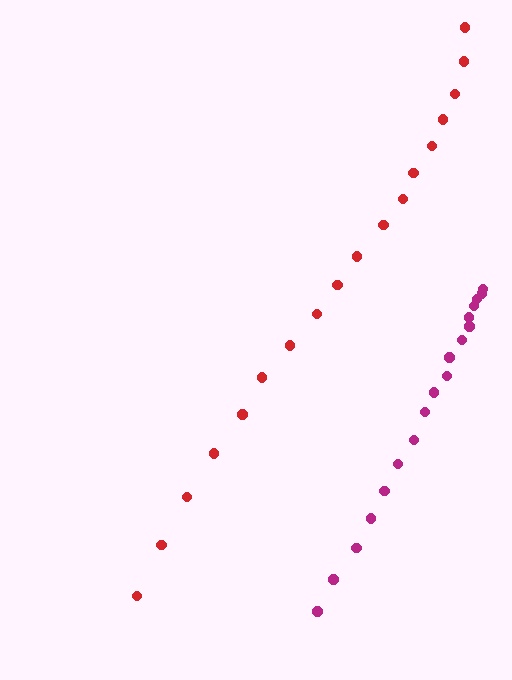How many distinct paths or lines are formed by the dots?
There are 2 distinct paths.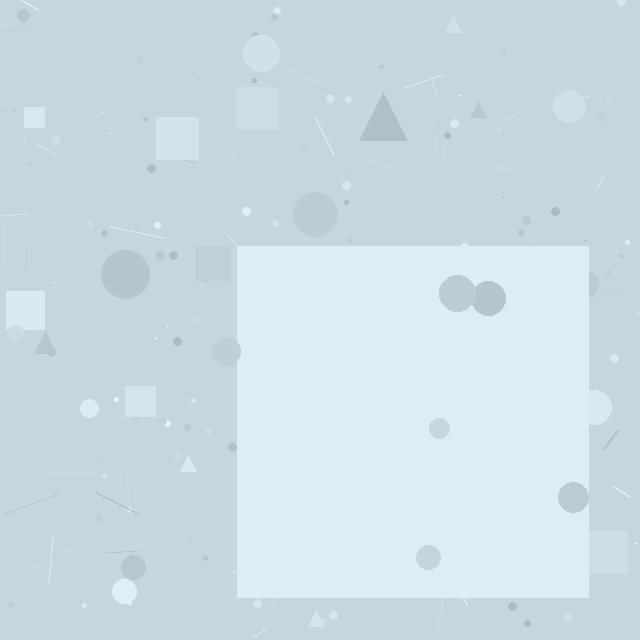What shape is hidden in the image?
A square is hidden in the image.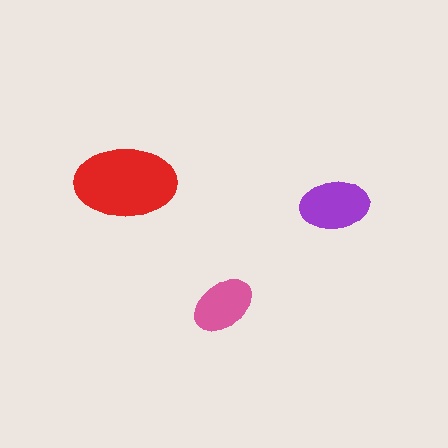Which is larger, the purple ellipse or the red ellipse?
The red one.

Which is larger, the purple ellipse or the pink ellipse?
The purple one.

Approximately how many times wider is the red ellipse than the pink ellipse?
About 1.5 times wider.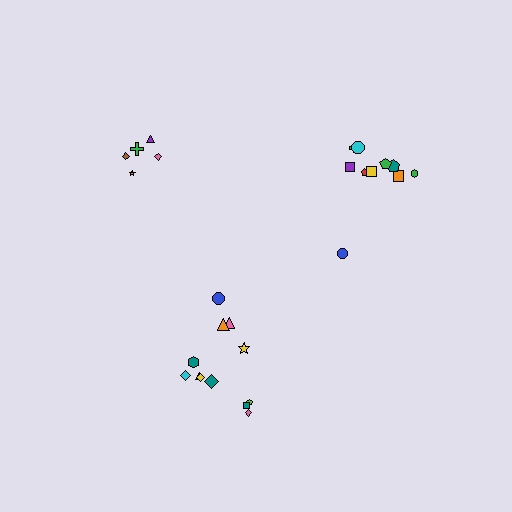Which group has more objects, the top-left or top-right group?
The top-right group.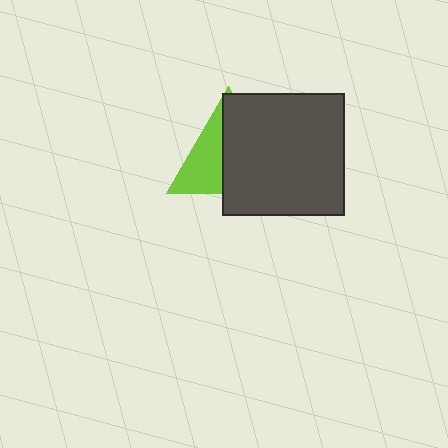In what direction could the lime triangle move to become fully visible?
The lime triangle could move left. That would shift it out from behind the dark gray square entirely.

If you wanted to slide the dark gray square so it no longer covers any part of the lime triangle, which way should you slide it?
Slide it right — that is the most direct way to separate the two shapes.